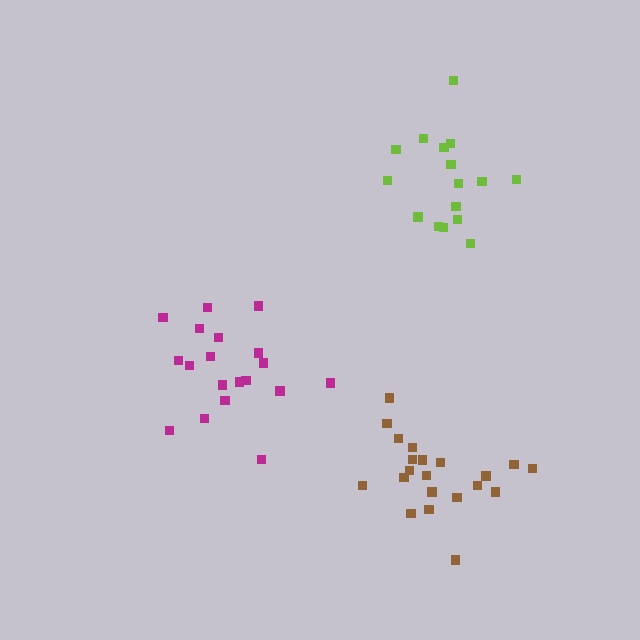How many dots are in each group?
Group 1: 16 dots, Group 2: 19 dots, Group 3: 21 dots (56 total).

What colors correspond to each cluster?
The clusters are colored: lime, magenta, brown.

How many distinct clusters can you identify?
There are 3 distinct clusters.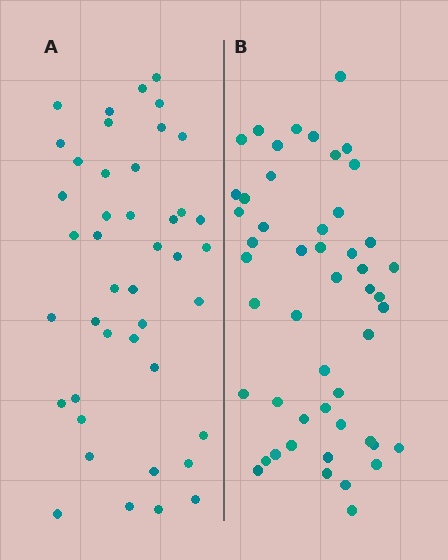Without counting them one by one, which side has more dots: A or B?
Region B (the right region) has more dots.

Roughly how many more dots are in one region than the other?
Region B has roughly 8 or so more dots than region A.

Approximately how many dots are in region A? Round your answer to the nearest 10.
About 40 dots. (The exact count is 43, which rounds to 40.)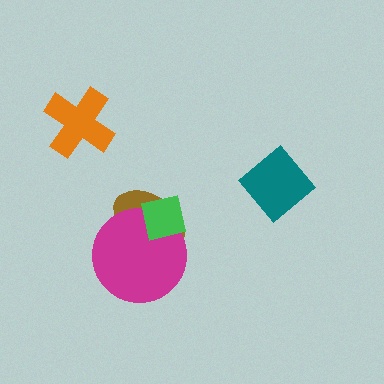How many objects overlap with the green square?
2 objects overlap with the green square.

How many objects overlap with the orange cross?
0 objects overlap with the orange cross.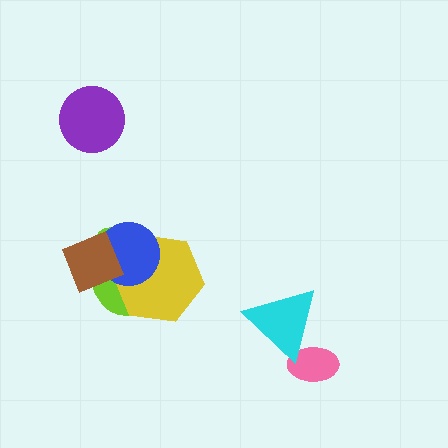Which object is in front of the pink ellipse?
The cyan triangle is in front of the pink ellipse.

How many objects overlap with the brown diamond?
3 objects overlap with the brown diamond.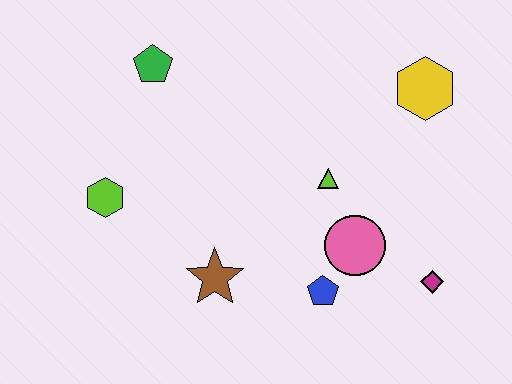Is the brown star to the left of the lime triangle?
Yes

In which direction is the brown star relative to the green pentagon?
The brown star is below the green pentagon.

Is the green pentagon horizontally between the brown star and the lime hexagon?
Yes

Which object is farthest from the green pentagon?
The magenta diamond is farthest from the green pentagon.